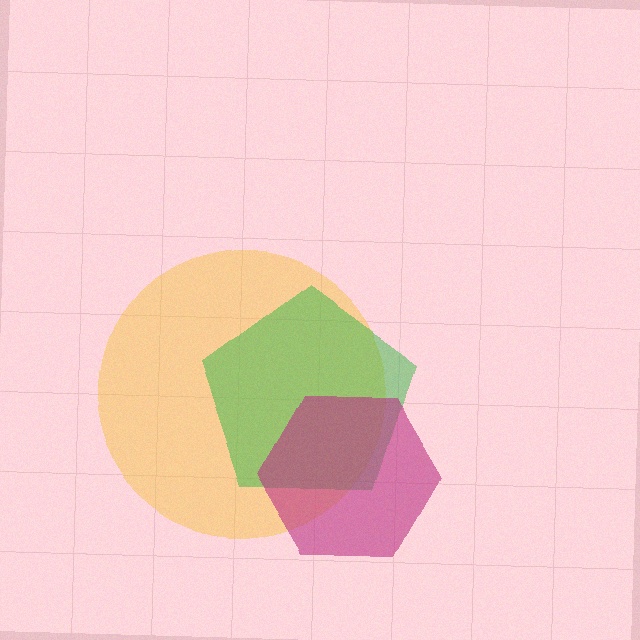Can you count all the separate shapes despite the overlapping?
Yes, there are 3 separate shapes.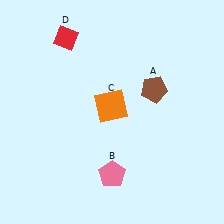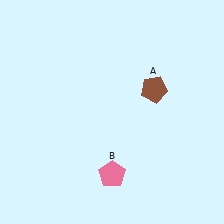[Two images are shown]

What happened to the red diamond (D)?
The red diamond (D) was removed in Image 2. It was in the top-left area of Image 1.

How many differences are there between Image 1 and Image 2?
There are 2 differences between the two images.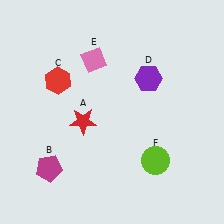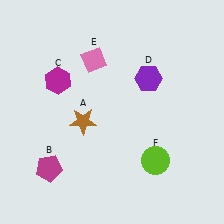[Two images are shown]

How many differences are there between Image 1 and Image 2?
There are 2 differences between the two images.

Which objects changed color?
A changed from red to brown. C changed from red to magenta.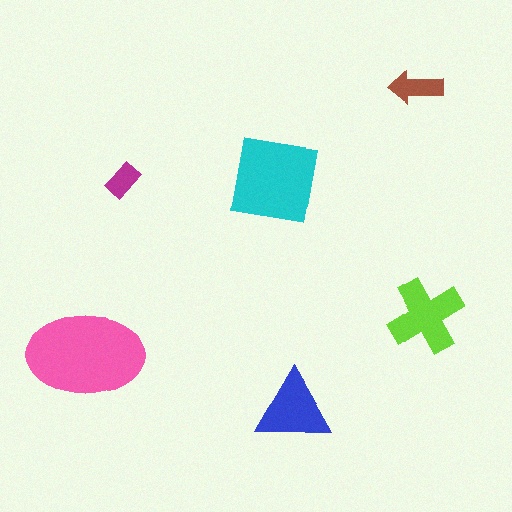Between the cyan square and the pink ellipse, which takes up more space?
The pink ellipse.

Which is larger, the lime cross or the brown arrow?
The lime cross.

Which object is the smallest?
The magenta rectangle.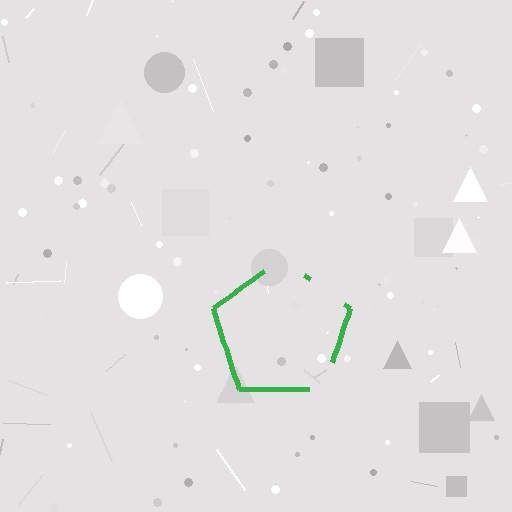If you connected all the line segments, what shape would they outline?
They would outline a pentagon.